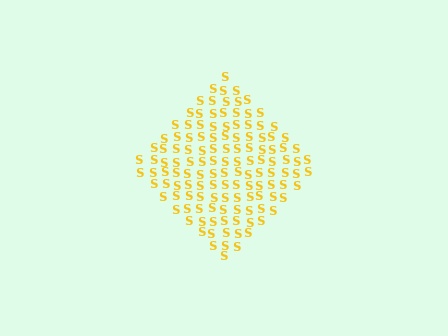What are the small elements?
The small elements are letter S's.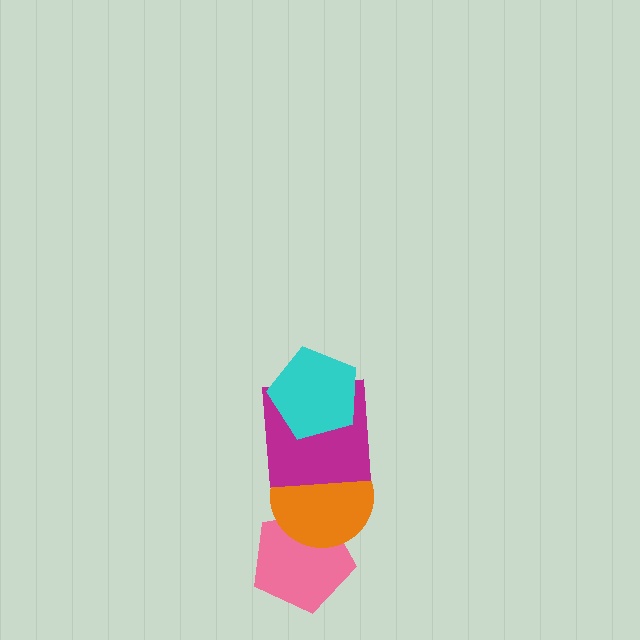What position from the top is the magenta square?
The magenta square is 2nd from the top.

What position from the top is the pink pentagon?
The pink pentagon is 4th from the top.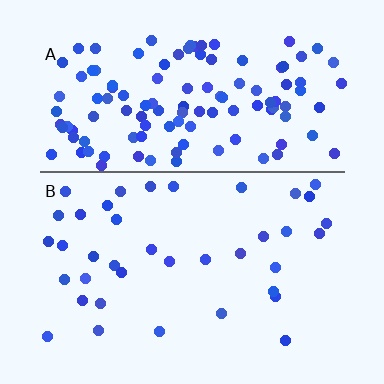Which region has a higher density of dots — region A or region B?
A (the top).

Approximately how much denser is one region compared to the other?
Approximately 3.2× — region A over region B.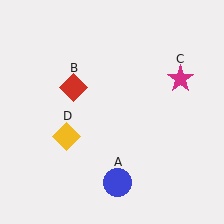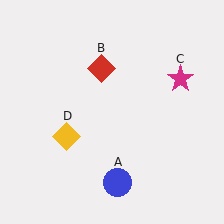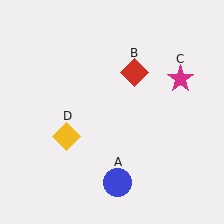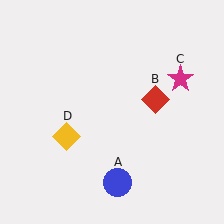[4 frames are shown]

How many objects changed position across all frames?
1 object changed position: red diamond (object B).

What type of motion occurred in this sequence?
The red diamond (object B) rotated clockwise around the center of the scene.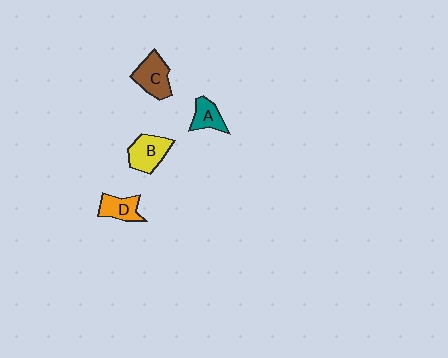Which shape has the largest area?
Shape B (yellow).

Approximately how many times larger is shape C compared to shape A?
Approximately 1.5 times.